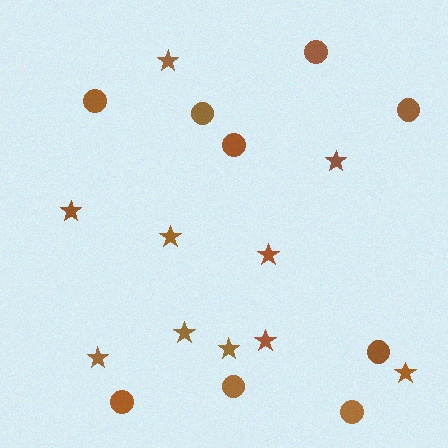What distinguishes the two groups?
There are 2 groups: one group of circles (9) and one group of stars (10).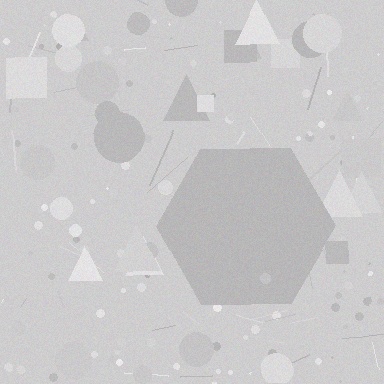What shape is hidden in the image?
A hexagon is hidden in the image.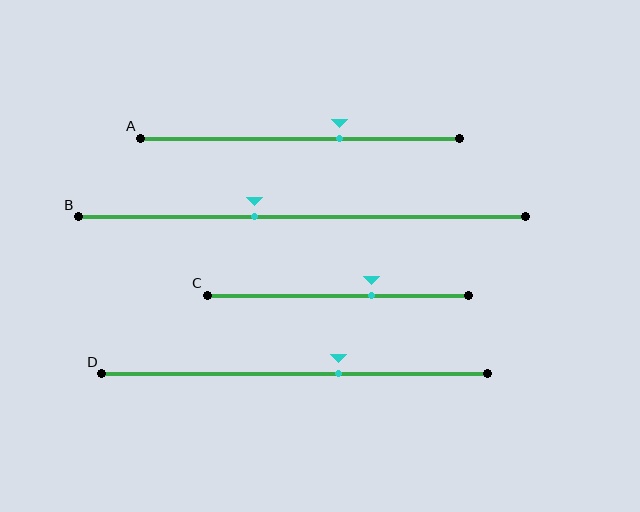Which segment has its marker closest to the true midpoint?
Segment B has its marker closest to the true midpoint.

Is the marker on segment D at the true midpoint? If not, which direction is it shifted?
No, the marker on segment D is shifted to the right by about 11% of the segment length.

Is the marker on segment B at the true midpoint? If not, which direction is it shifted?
No, the marker on segment B is shifted to the left by about 11% of the segment length.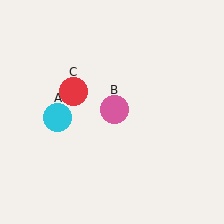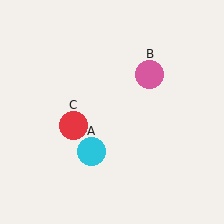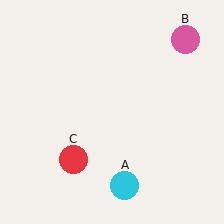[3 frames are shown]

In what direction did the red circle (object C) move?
The red circle (object C) moved down.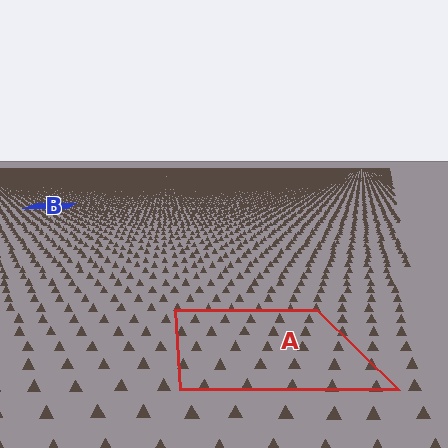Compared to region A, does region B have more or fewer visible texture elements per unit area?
Region B has more texture elements per unit area — they are packed more densely because it is farther away.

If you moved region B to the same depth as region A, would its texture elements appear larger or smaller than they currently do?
They would appear larger. At a closer depth, the same texture elements are projected at a bigger on-screen size.